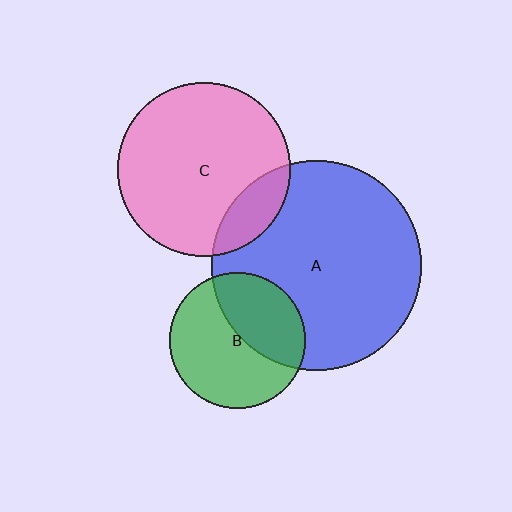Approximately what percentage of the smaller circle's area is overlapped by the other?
Approximately 40%.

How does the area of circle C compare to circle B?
Approximately 1.6 times.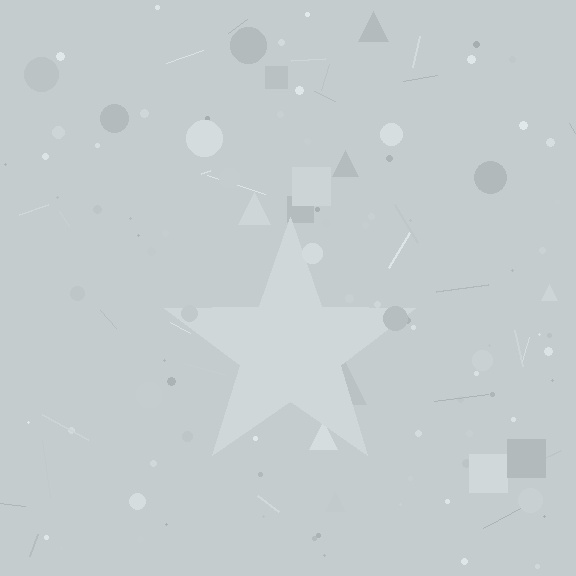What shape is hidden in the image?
A star is hidden in the image.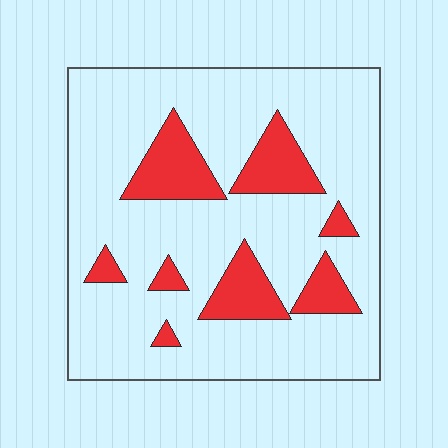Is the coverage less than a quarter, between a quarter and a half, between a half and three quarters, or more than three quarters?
Less than a quarter.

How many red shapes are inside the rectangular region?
8.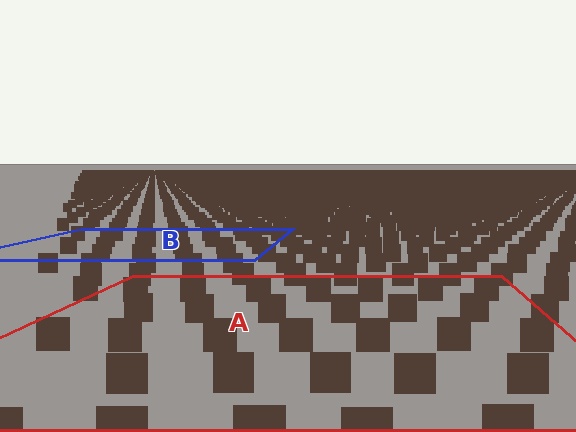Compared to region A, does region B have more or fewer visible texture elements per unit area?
Region B has more texture elements per unit area — they are packed more densely because it is farther away.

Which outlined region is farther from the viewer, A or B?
Region B is farther from the viewer — the texture elements inside it appear smaller and more densely packed.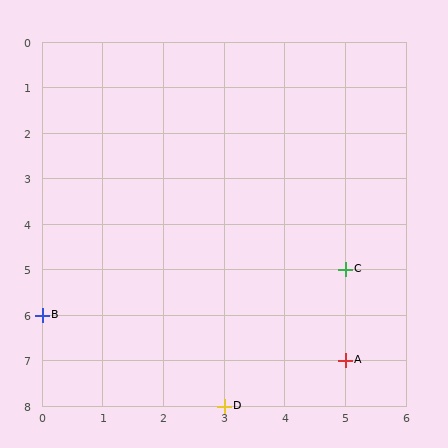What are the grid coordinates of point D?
Point D is at grid coordinates (3, 8).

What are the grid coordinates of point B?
Point B is at grid coordinates (0, 6).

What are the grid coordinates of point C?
Point C is at grid coordinates (5, 5).